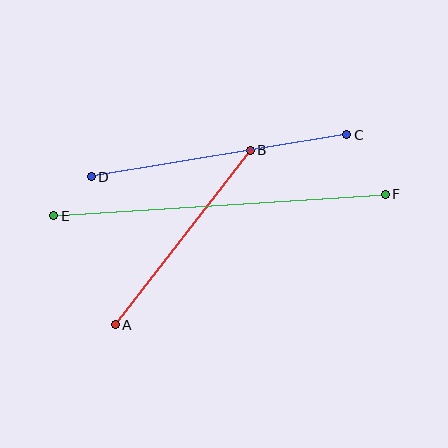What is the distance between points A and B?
The distance is approximately 221 pixels.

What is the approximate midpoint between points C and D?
The midpoint is at approximately (219, 156) pixels.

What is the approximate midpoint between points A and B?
The midpoint is at approximately (183, 238) pixels.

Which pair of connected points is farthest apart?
Points E and F are farthest apart.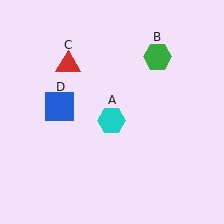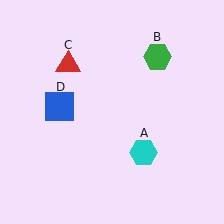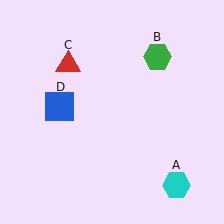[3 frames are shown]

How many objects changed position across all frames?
1 object changed position: cyan hexagon (object A).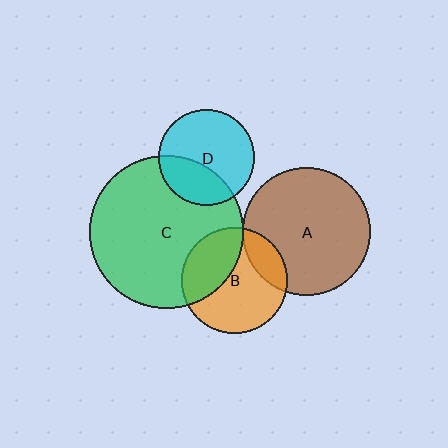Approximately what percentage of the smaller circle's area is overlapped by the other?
Approximately 35%.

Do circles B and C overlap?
Yes.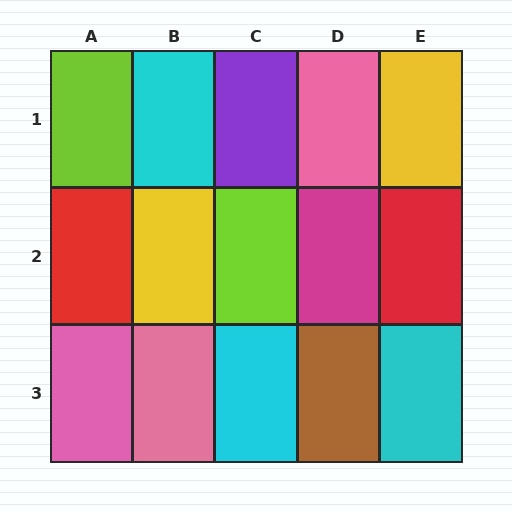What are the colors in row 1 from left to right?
Lime, cyan, purple, pink, yellow.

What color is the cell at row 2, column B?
Yellow.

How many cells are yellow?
2 cells are yellow.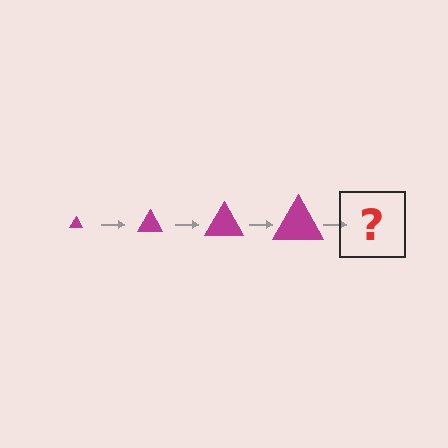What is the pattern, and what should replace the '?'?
The pattern is that the triangle gets progressively larger each step. The '?' should be a magenta triangle, larger than the previous one.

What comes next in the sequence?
The next element should be a magenta triangle, larger than the previous one.